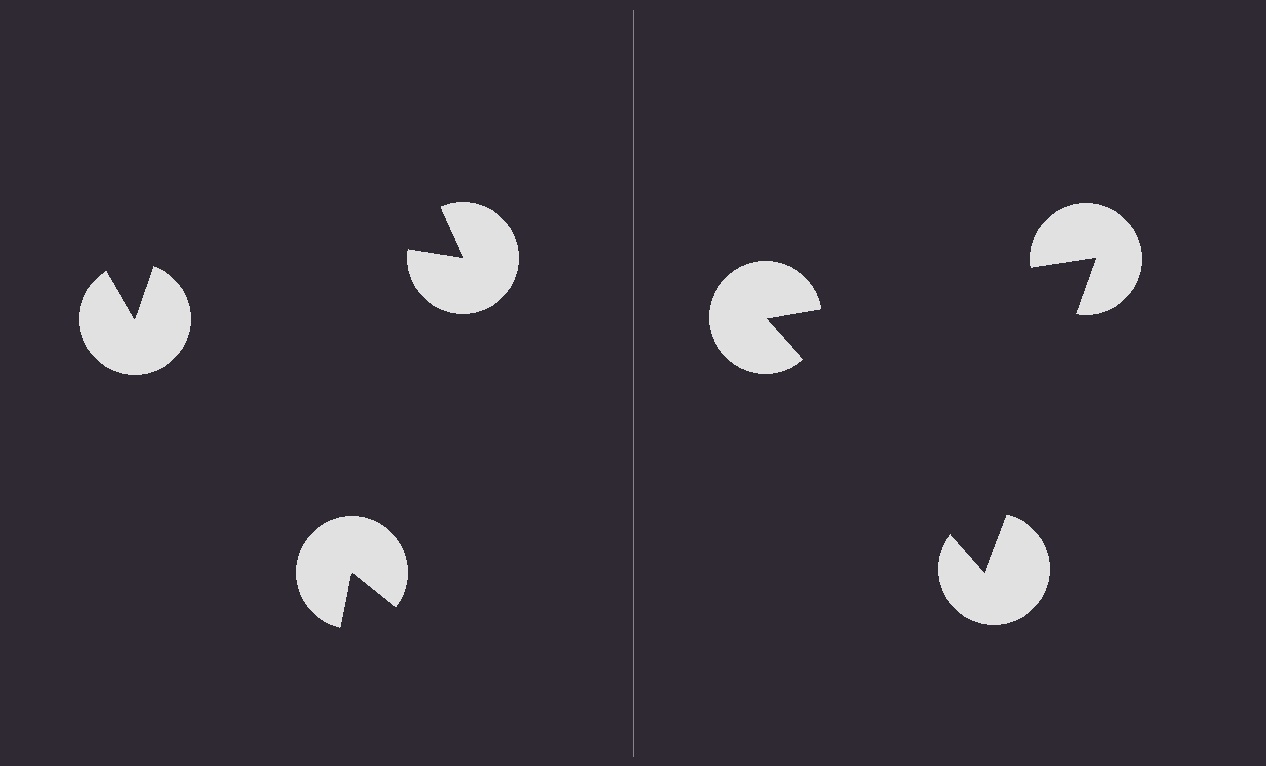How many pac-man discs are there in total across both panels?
6 — 3 on each side.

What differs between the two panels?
The pac-man discs are positioned identically on both sides; only the wedge orientations differ. On the right they align to a triangle; on the left they are misaligned.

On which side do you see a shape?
An illusory triangle appears on the right side. On the left side the wedge cuts are rotated, so no coherent shape forms.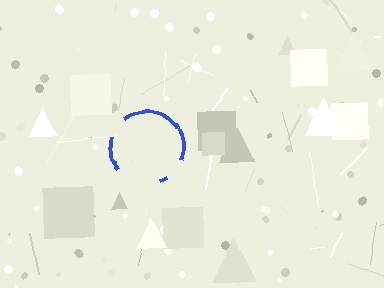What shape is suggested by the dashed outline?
The dashed outline suggests a circle.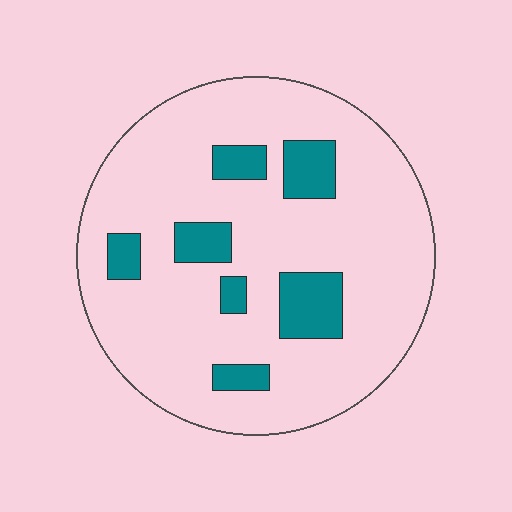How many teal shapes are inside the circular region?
7.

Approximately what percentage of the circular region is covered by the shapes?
Approximately 15%.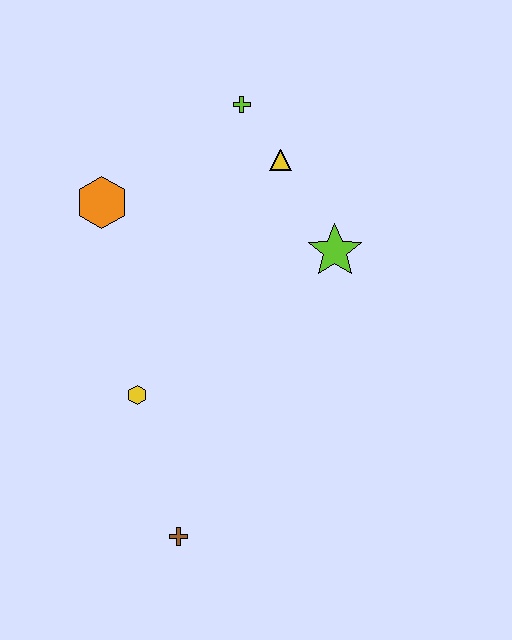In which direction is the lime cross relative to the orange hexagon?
The lime cross is to the right of the orange hexagon.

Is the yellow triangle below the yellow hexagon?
No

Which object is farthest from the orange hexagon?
The brown cross is farthest from the orange hexagon.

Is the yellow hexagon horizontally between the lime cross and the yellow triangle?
No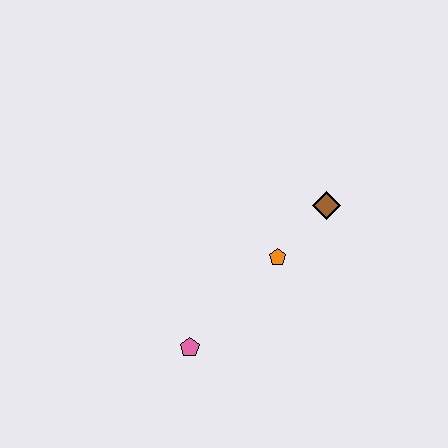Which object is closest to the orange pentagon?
The brown diamond is closest to the orange pentagon.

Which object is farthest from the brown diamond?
The pink pentagon is farthest from the brown diamond.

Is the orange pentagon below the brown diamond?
Yes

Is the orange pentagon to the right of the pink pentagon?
Yes